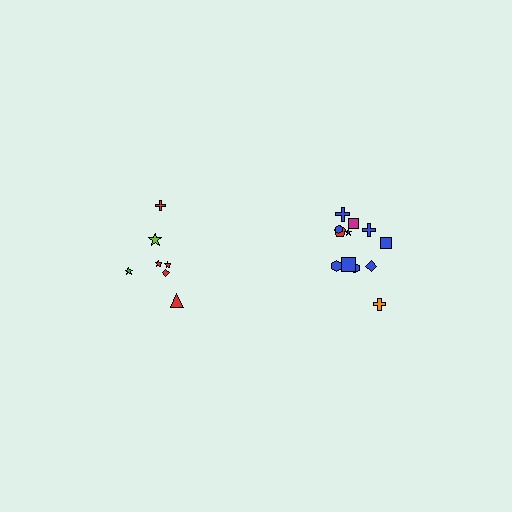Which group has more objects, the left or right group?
The right group.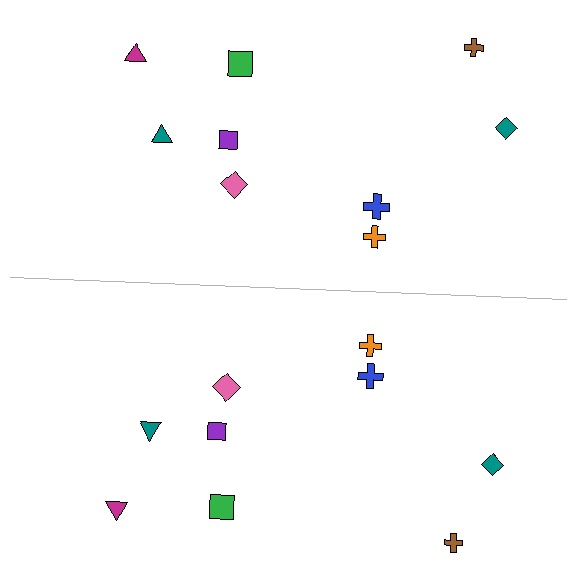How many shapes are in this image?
There are 18 shapes in this image.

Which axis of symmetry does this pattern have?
The pattern has a horizontal axis of symmetry running through the center of the image.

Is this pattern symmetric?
Yes, this pattern has bilateral (reflection) symmetry.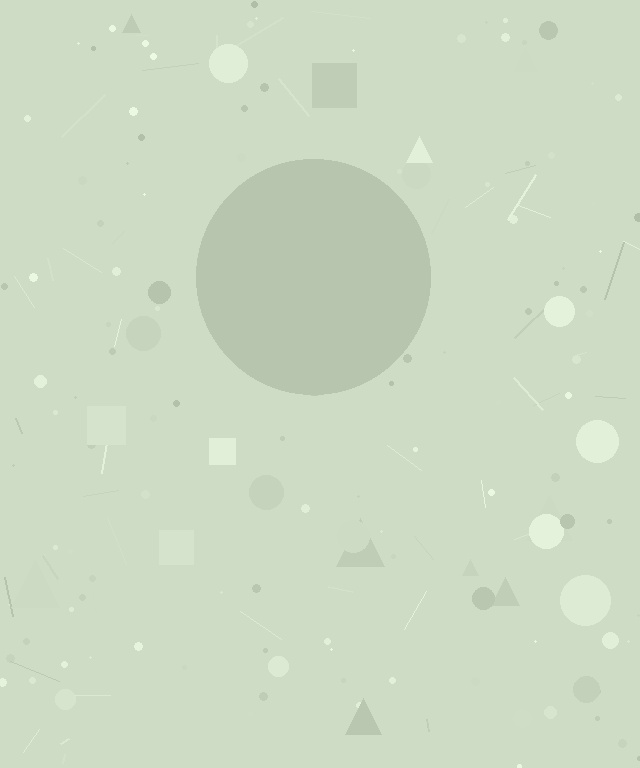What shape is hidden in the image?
A circle is hidden in the image.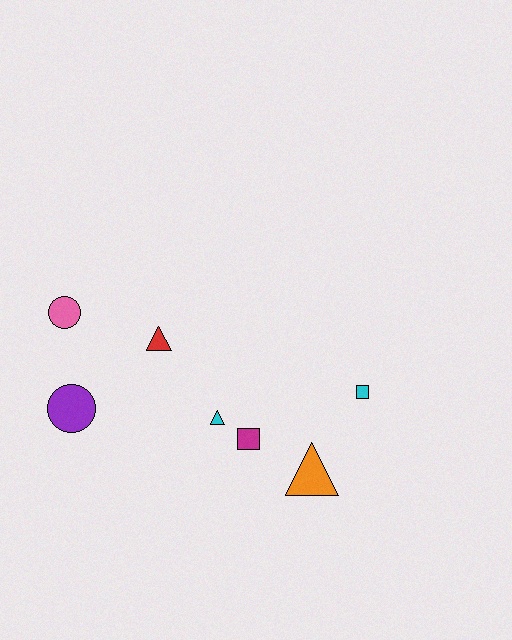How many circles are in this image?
There are 2 circles.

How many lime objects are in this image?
There are no lime objects.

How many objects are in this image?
There are 7 objects.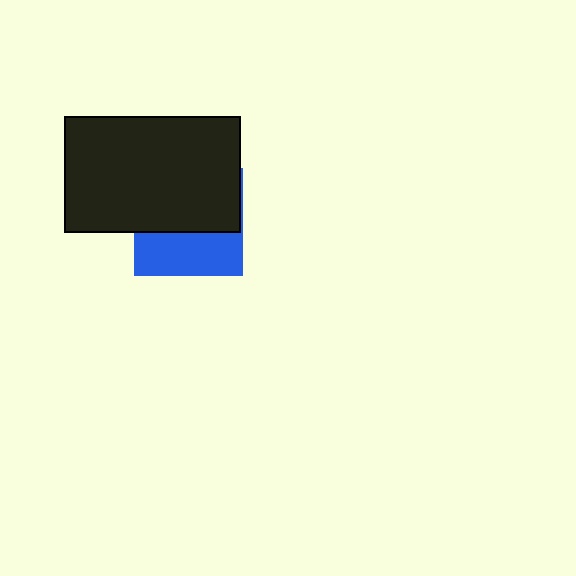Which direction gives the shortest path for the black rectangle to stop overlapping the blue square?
Moving up gives the shortest separation.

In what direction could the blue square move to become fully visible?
The blue square could move down. That would shift it out from behind the black rectangle entirely.